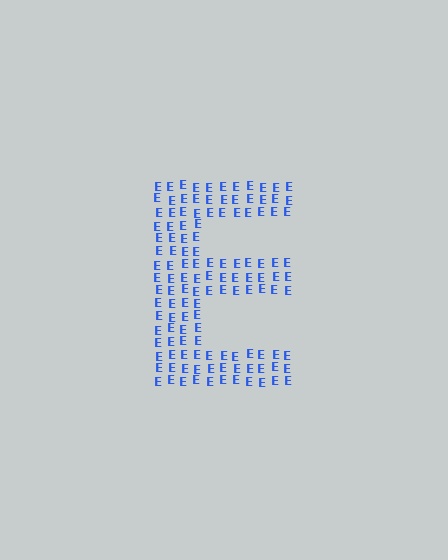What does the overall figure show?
The overall figure shows the letter E.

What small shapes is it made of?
It is made of small letter E's.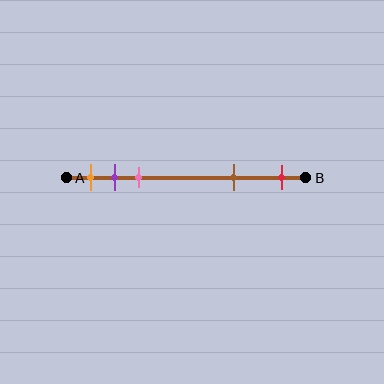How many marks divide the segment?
There are 5 marks dividing the segment.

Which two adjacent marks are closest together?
The purple and pink marks are the closest adjacent pair.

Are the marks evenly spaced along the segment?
No, the marks are not evenly spaced.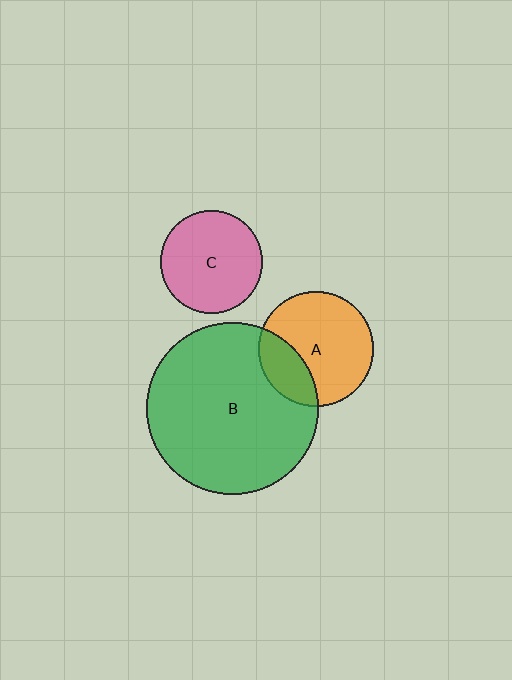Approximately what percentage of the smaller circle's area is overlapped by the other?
Approximately 25%.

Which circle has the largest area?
Circle B (green).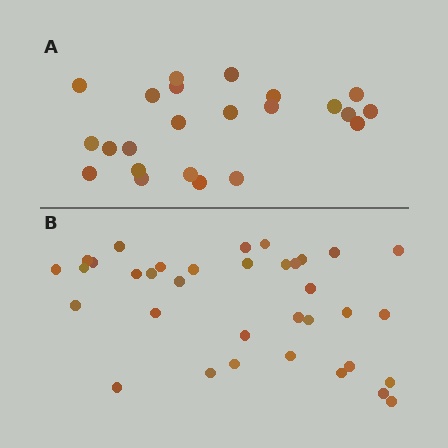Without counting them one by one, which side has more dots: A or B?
Region B (the bottom region) has more dots.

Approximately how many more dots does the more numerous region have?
Region B has roughly 12 or so more dots than region A.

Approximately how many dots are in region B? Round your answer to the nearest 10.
About 40 dots. (The exact count is 35, which rounds to 40.)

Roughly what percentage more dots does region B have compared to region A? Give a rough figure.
About 50% more.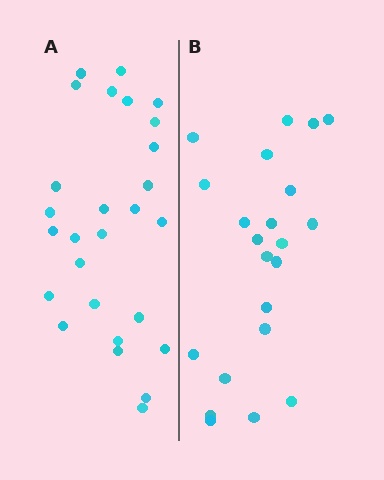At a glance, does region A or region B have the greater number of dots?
Region A (the left region) has more dots.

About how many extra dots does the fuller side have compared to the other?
Region A has about 5 more dots than region B.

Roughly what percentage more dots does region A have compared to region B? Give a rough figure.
About 25% more.